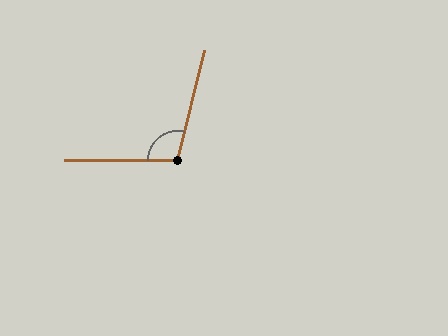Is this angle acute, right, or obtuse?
It is obtuse.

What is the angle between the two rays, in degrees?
Approximately 104 degrees.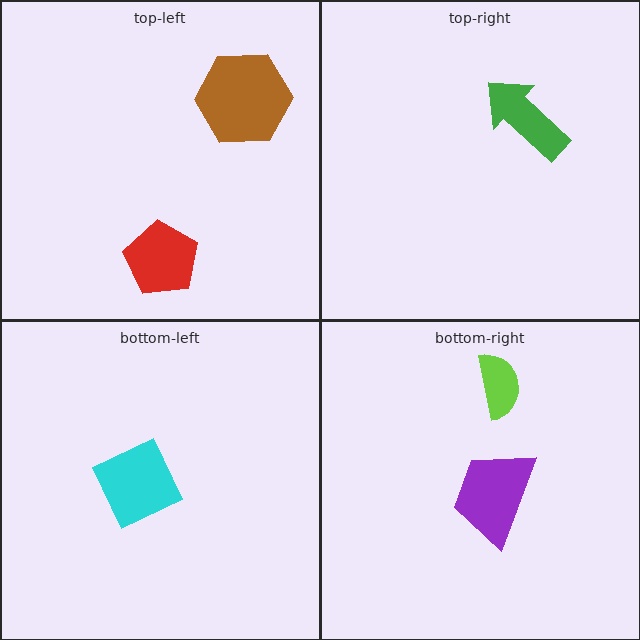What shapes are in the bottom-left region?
The cyan square.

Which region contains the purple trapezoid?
The bottom-right region.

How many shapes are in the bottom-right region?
2.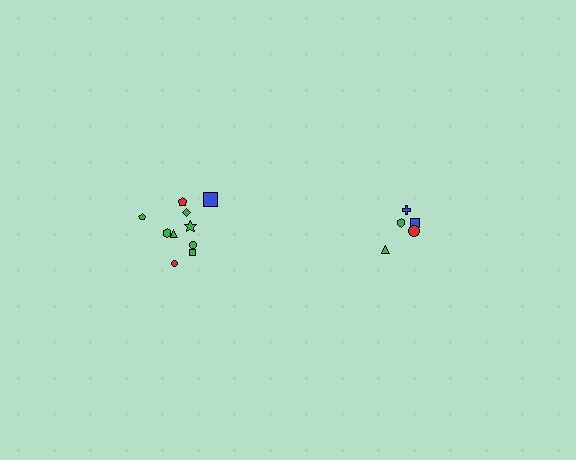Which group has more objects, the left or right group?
The left group.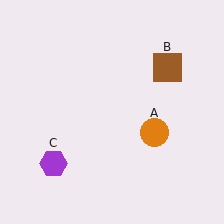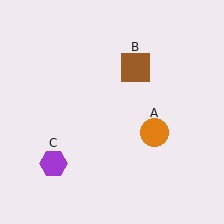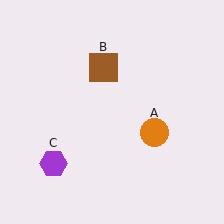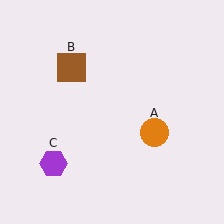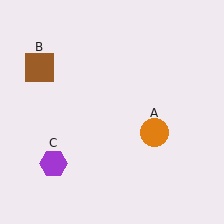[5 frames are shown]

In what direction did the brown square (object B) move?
The brown square (object B) moved left.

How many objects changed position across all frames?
1 object changed position: brown square (object B).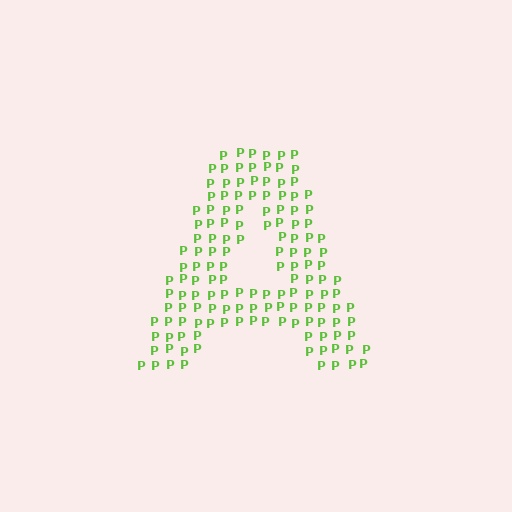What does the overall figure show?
The overall figure shows the letter A.